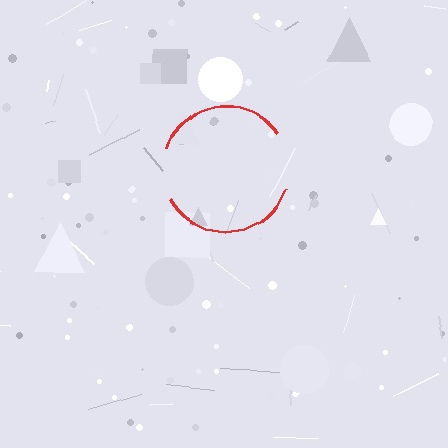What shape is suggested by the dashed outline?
The dashed outline suggests a circle.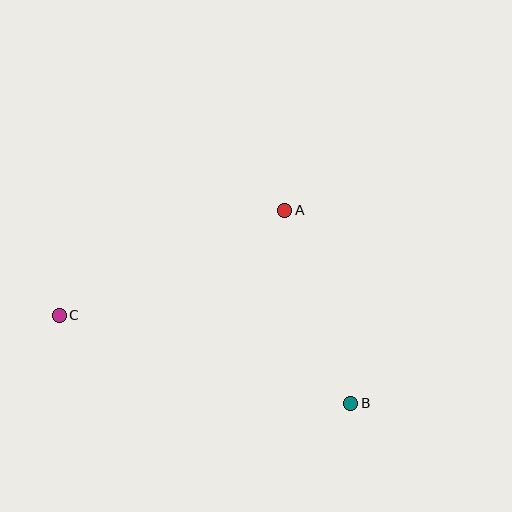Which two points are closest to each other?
Points A and B are closest to each other.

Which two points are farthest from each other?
Points B and C are farthest from each other.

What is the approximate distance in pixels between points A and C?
The distance between A and C is approximately 249 pixels.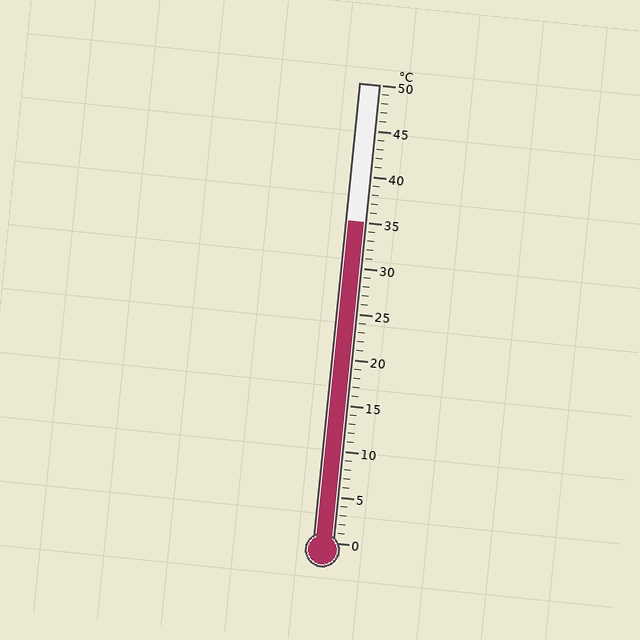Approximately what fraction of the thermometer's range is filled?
The thermometer is filled to approximately 70% of its range.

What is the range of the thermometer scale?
The thermometer scale ranges from 0°C to 50°C.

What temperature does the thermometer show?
The thermometer shows approximately 35°C.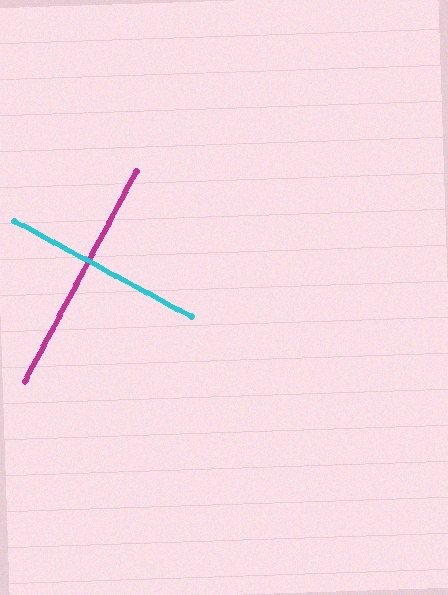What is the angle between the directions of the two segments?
Approximately 89 degrees.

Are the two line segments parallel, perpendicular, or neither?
Perpendicular — they meet at approximately 89°.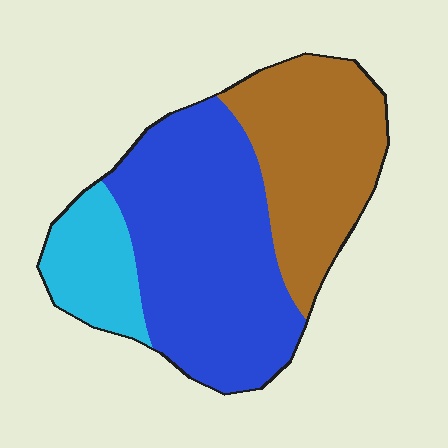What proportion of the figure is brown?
Brown takes up between a quarter and a half of the figure.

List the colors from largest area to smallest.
From largest to smallest: blue, brown, cyan.